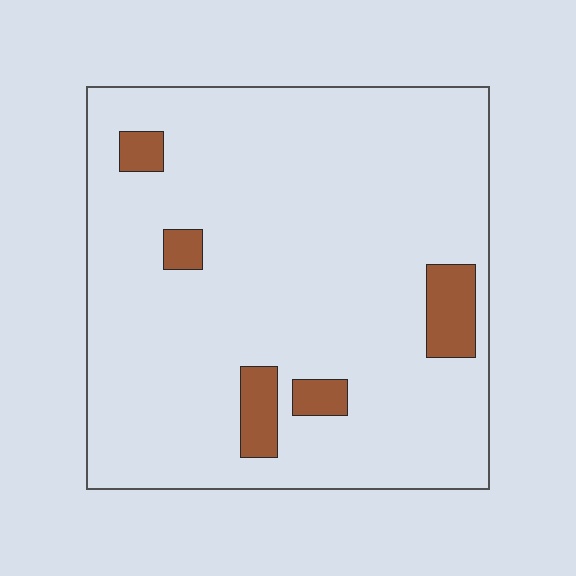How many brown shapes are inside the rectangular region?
5.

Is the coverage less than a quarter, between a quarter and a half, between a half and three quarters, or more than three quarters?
Less than a quarter.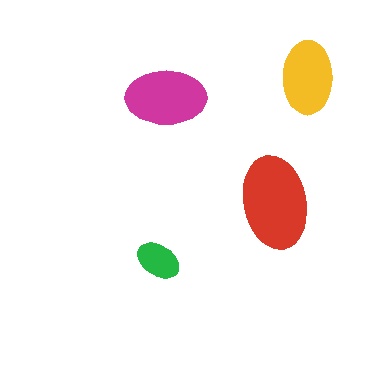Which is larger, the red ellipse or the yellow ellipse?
The red one.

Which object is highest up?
The yellow ellipse is topmost.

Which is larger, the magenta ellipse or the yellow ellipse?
The magenta one.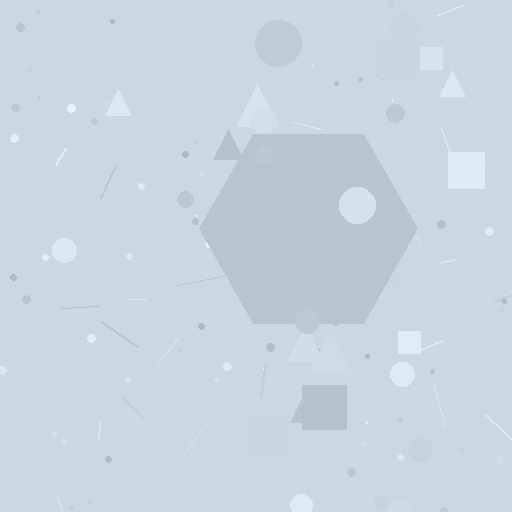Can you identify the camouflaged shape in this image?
The camouflaged shape is a hexagon.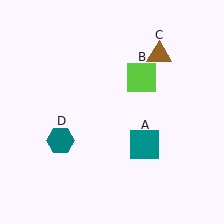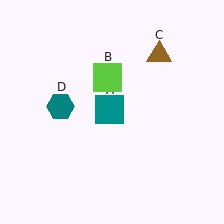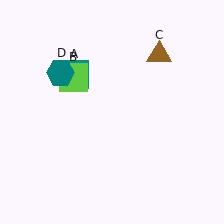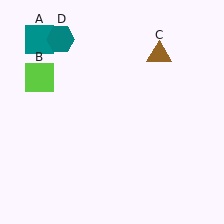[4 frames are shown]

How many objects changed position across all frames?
3 objects changed position: teal square (object A), lime square (object B), teal hexagon (object D).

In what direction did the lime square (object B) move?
The lime square (object B) moved left.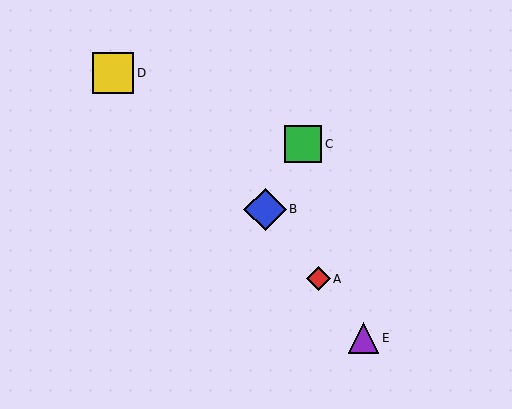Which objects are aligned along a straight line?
Objects A, B, E are aligned along a straight line.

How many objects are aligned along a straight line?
3 objects (A, B, E) are aligned along a straight line.